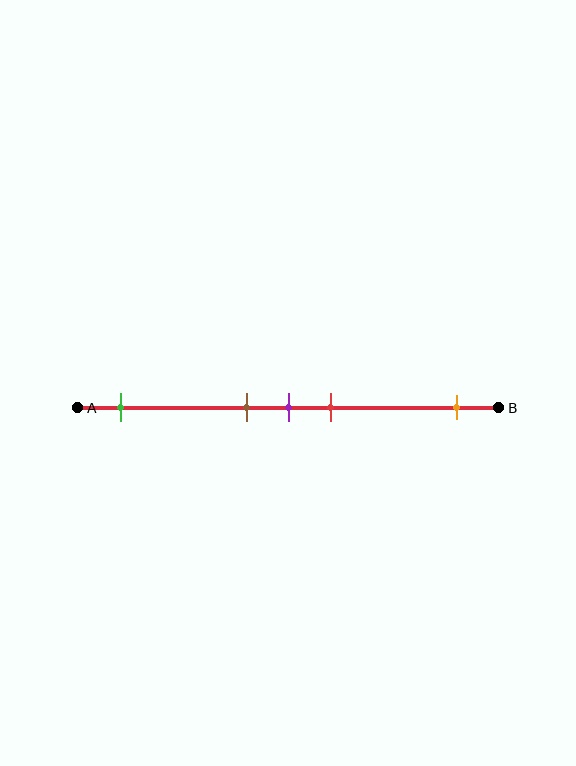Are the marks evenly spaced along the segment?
No, the marks are not evenly spaced.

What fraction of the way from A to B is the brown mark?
The brown mark is approximately 40% (0.4) of the way from A to B.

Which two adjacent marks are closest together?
The brown and purple marks are the closest adjacent pair.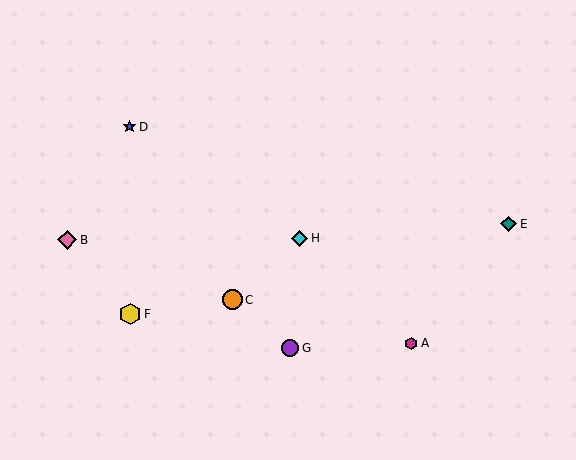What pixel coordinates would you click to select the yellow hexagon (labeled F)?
Click at (130, 314) to select the yellow hexagon F.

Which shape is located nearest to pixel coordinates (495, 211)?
The teal diamond (labeled E) at (509, 224) is nearest to that location.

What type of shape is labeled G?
Shape G is a purple circle.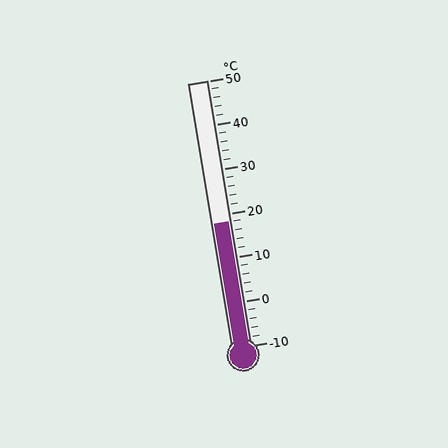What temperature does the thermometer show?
The thermometer shows approximately 18°C.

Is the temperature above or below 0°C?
The temperature is above 0°C.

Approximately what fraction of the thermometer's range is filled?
The thermometer is filled to approximately 45% of its range.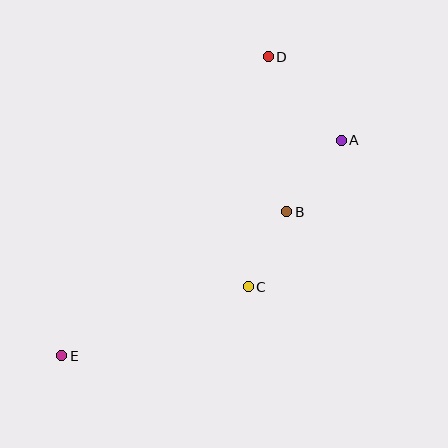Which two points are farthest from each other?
Points D and E are farthest from each other.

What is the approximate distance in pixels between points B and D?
The distance between B and D is approximately 156 pixels.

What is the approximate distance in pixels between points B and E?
The distance between B and E is approximately 267 pixels.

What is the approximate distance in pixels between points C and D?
The distance between C and D is approximately 230 pixels.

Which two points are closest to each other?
Points B and C are closest to each other.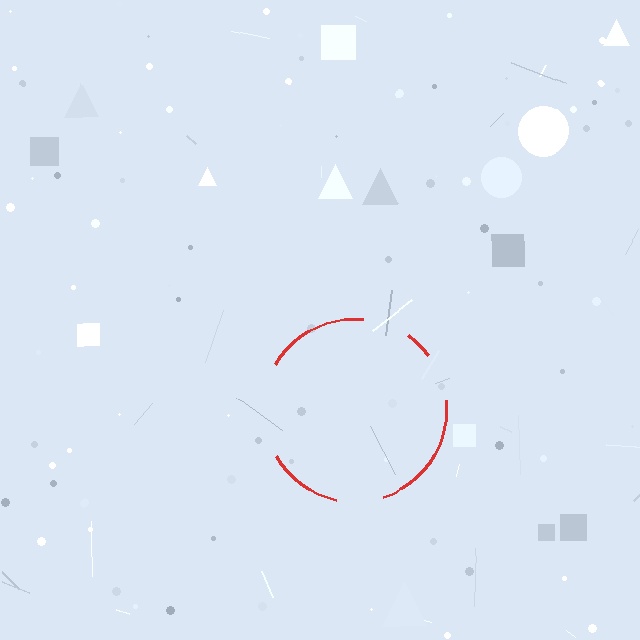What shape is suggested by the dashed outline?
The dashed outline suggests a circle.